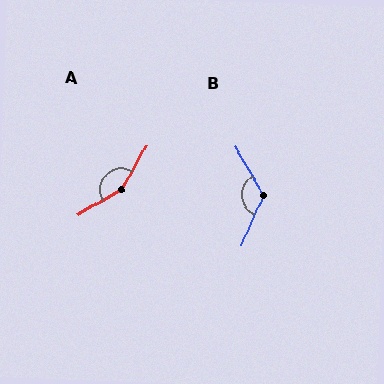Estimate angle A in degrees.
Approximately 150 degrees.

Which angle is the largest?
A, at approximately 150 degrees.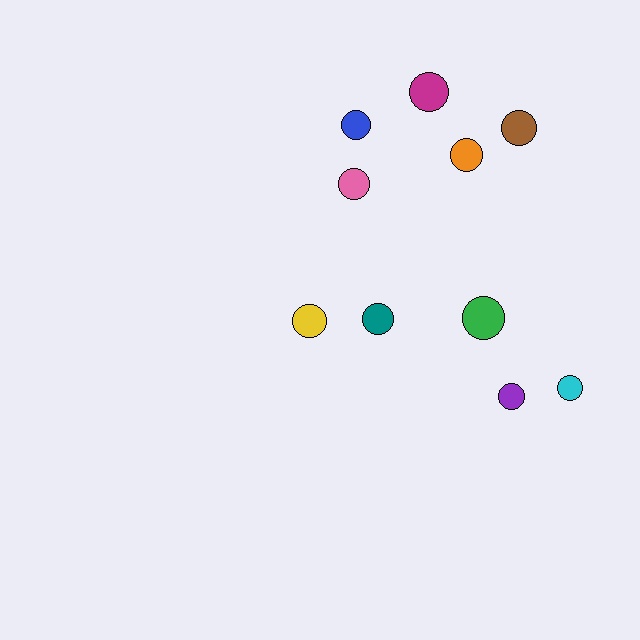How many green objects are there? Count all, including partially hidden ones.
There is 1 green object.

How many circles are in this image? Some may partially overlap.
There are 10 circles.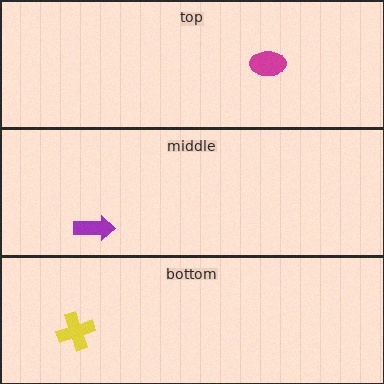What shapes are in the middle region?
The purple arrow.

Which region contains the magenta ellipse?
The top region.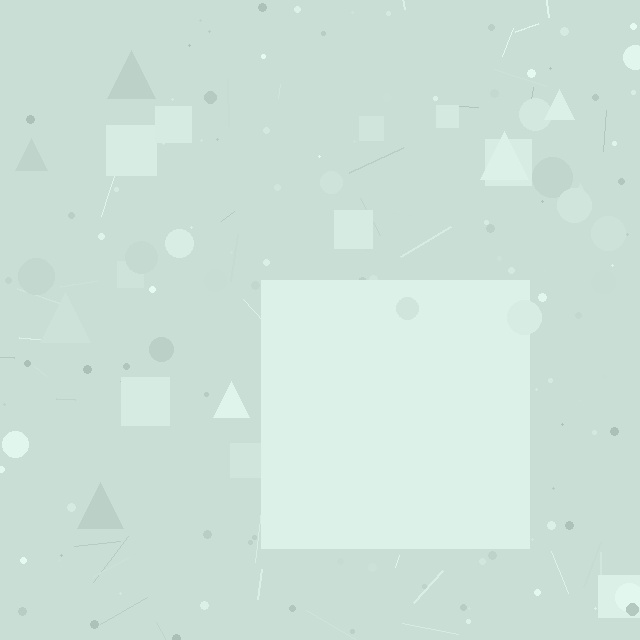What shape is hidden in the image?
A square is hidden in the image.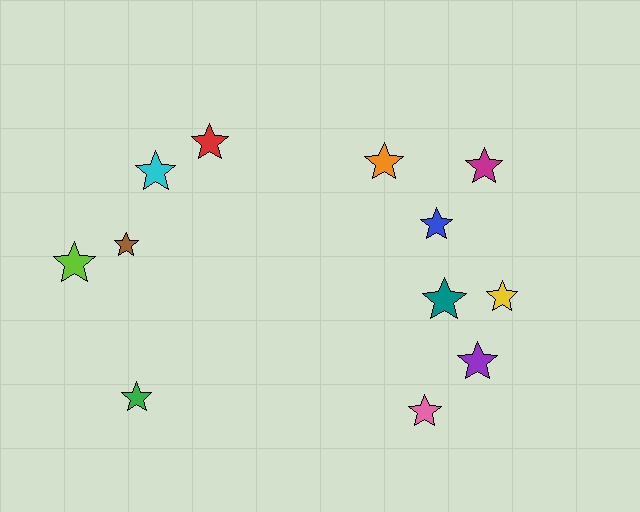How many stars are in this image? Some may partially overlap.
There are 12 stars.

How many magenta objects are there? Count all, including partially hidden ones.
There is 1 magenta object.